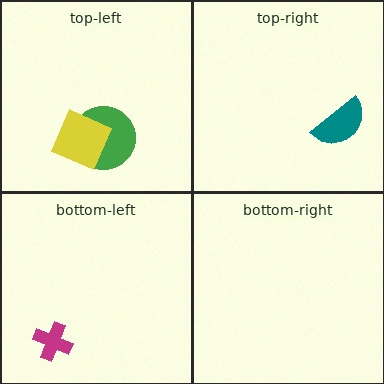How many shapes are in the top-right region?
1.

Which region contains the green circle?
The top-left region.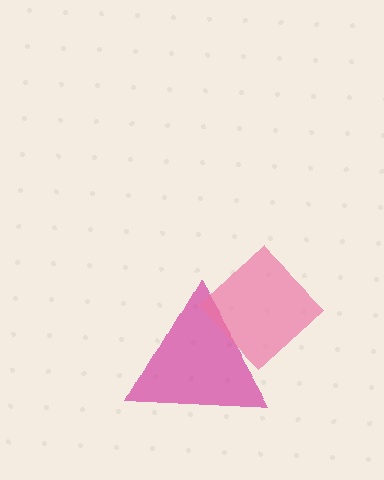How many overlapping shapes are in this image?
There are 2 overlapping shapes in the image.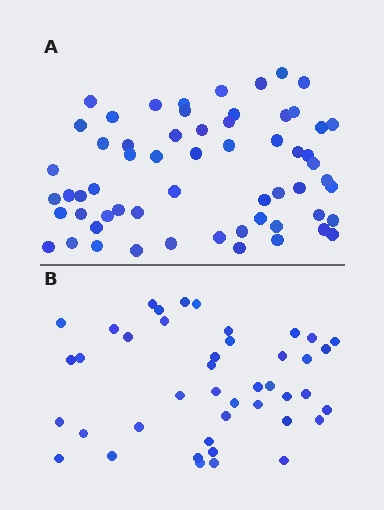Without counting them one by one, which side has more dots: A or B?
Region A (the top region) has more dots.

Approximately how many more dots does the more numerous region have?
Region A has approximately 15 more dots than region B.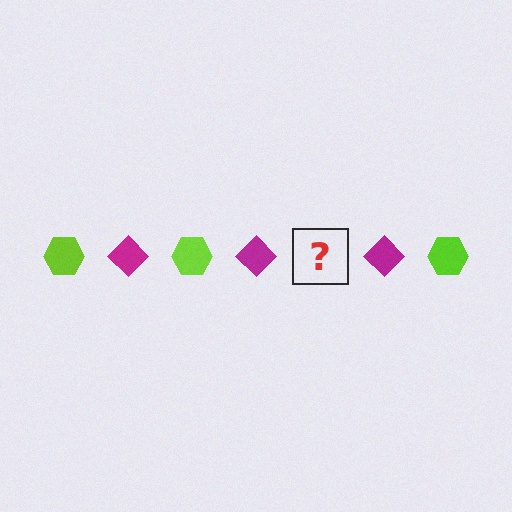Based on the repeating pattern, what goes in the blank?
The blank should be a lime hexagon.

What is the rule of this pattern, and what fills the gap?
The rule is that the pattern alternates between lime hexagon and magenta diamond. The gap should be filled with a lime hexagon.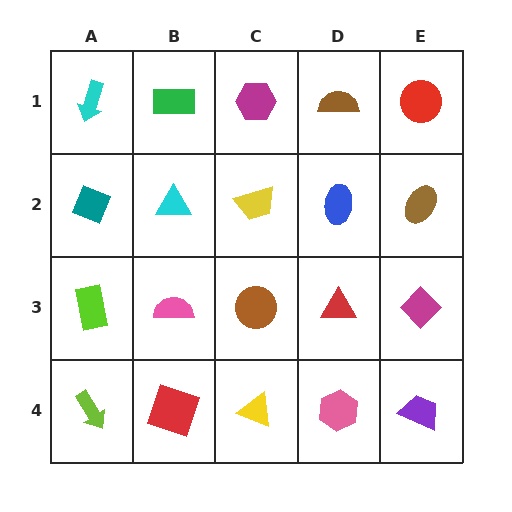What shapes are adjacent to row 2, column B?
A green rectangle (row 1, column B), a pink semicircle (row 3, column B), a teal diamond (row 2, column A), a yellow trapezoid (row 2, column C).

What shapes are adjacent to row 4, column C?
A brown circle (row 3, column C), a red square (row 4, column B), a pink hexagon (row 4, column D).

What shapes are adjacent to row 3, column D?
A blue ellipse (row 2, column D), a pink hexagon (row 4, column D), a brown circle (row 3, column C), a magenta diamond (row 3, column E).